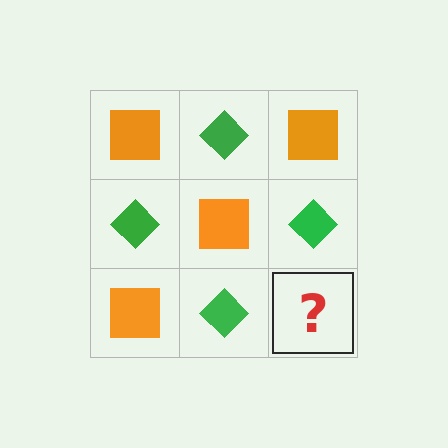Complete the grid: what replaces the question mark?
The question mark should be replaced with an orange square.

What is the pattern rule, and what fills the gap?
The rule is that it alternates orange square and green diamond in a checkerboard pattern. The gap should be filled with an orange square.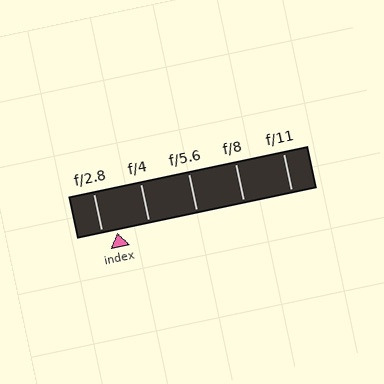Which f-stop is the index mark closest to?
The index mark is closest to f/2.8.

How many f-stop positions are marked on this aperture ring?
There are 5 f-stop positions marked.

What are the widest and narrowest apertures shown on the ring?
The widest aperture shown is f/2.8 and the narrowest is f/11.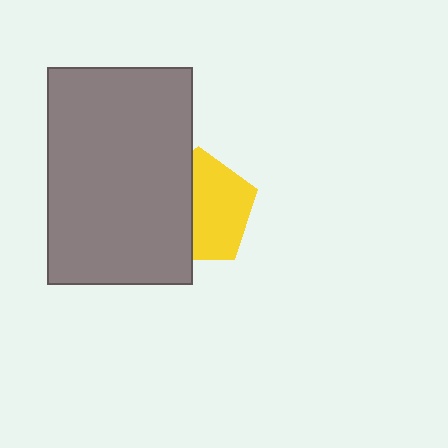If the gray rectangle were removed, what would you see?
You would see the complete yellow pentagon.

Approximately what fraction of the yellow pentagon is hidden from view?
Roughly 45% of the yellow pentagon is hidden behind the gray rectangle.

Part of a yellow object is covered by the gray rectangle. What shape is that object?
It is a pentagon.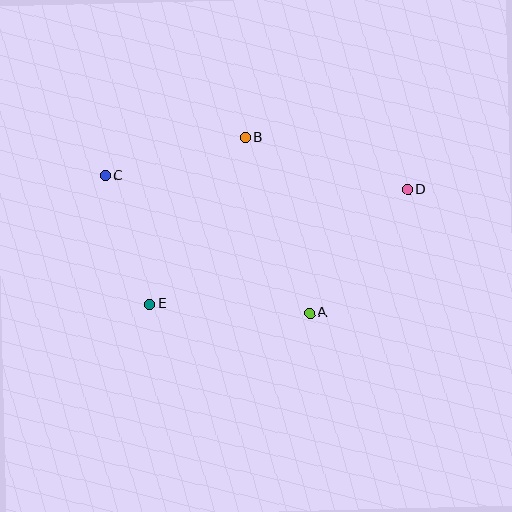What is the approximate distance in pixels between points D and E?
The distance between D and E is approximately 282 pixels.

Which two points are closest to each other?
Points C and E are closest to each other.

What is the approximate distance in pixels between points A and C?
The distance between A and C is approximately 246 pixels.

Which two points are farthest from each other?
Points C and D are farthest from each other.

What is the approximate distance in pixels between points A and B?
The distance between A and B is approximately 187 pixels.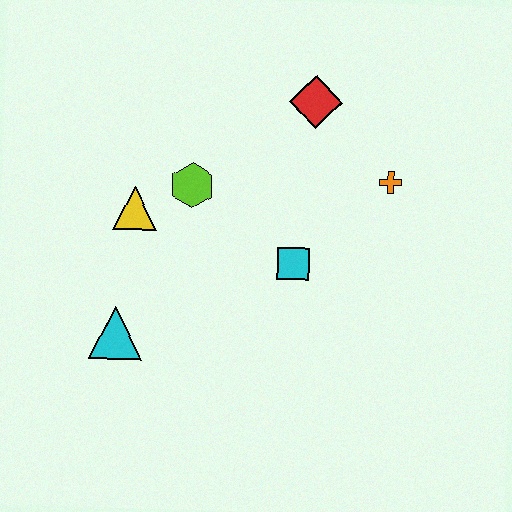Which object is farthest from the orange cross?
The cyan triangle is farthest from the orange cross.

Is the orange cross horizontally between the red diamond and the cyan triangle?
No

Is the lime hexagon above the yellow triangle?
Yes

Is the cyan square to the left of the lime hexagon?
No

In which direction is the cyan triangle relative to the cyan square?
The cyan triangle is to the left of the cyan square.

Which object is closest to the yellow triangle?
The lime hexagon is closest to the yellow triangle.